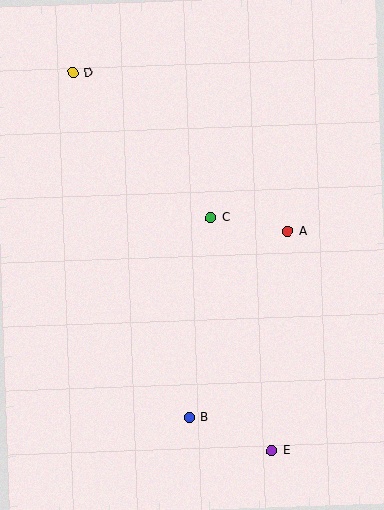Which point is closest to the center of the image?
Point C at (210, 218) is closest to the center.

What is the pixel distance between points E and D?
The distance between E and D is 427 pixels.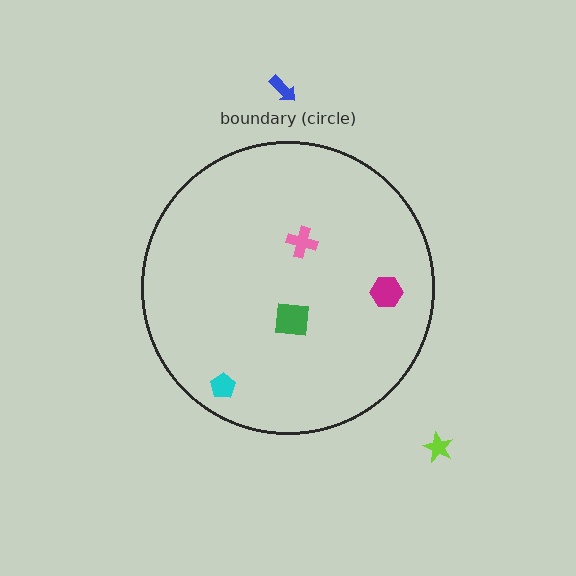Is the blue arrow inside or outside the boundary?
Outside.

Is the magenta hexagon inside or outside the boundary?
Inside.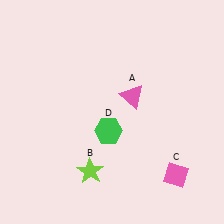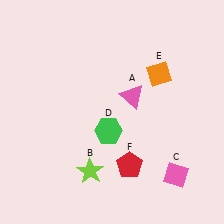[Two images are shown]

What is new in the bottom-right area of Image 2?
A red pentagon (F) was added in the bottom-right area of Image 2.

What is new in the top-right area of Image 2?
An orange diamond (E) was added in the top-right area of Image 2.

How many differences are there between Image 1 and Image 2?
There are 2 differences between the two images.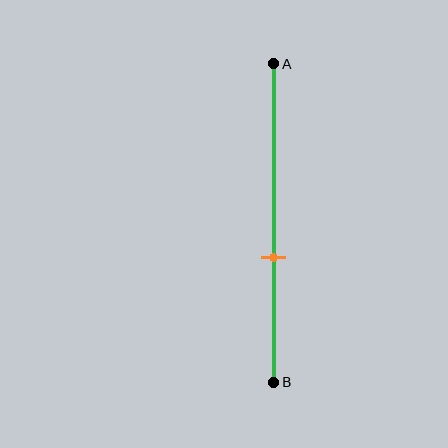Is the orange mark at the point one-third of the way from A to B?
No, the mark is at about 60% from A, not at the 33% one-third point.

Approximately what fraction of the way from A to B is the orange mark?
The orange mark is approximately 60% of the way from A to B.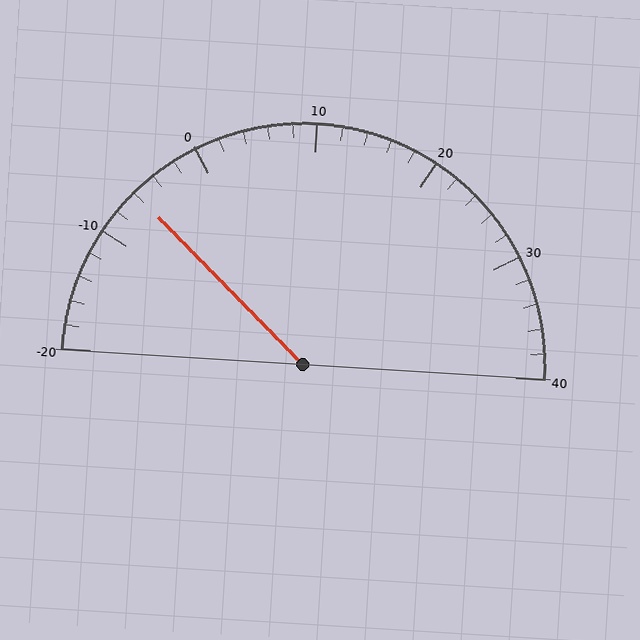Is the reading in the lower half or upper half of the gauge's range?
The reading is in the lower half of the range (-20 to 40).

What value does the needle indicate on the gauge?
The needle indicates approximately -6.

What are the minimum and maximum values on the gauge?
The gauge ranges from -20 to 40.